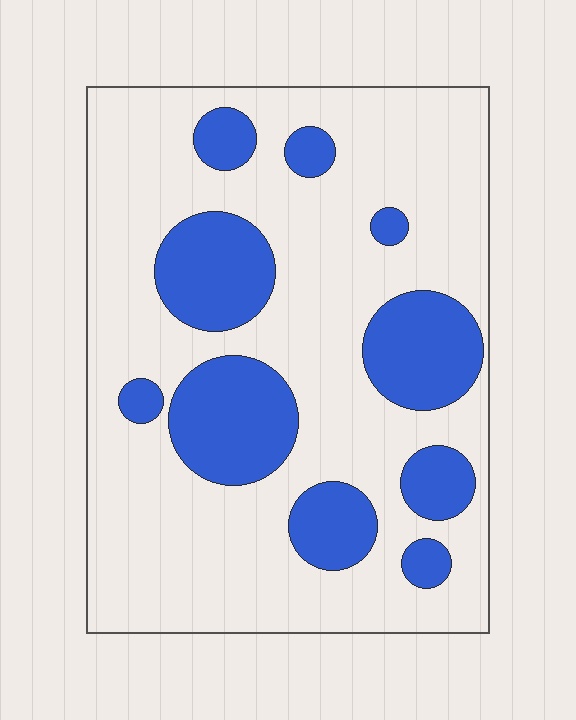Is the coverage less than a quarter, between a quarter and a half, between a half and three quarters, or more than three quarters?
Between a quarter and a half.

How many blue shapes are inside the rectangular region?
10.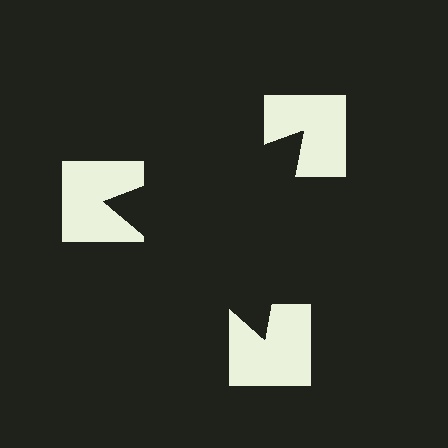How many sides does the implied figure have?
3 sides.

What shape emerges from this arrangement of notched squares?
An illusory triangle — its edges are inferred from the aligned wedge cuts in the notched squares, not physically drawn.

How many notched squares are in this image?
There are 3 — one at each vertex of the illusory triangle.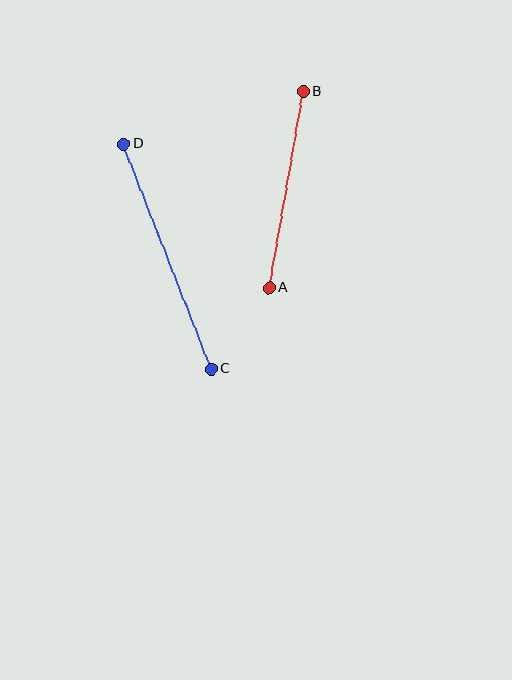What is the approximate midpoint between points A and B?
The midpoint is at approximately (286, 190) pixels.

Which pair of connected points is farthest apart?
Points C and D are farthest apart.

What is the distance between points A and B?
The distance is approximately 199 pixels.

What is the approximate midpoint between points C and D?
The midpoint is at approximately (167, 257) pixels.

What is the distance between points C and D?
The distance is approximately 242 pixels.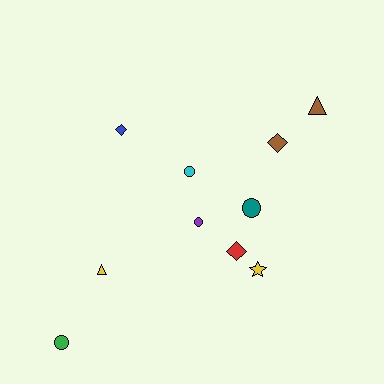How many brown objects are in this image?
There are 2 brown objects.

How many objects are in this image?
There are 10 objects.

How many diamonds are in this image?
There are 3 diamonds.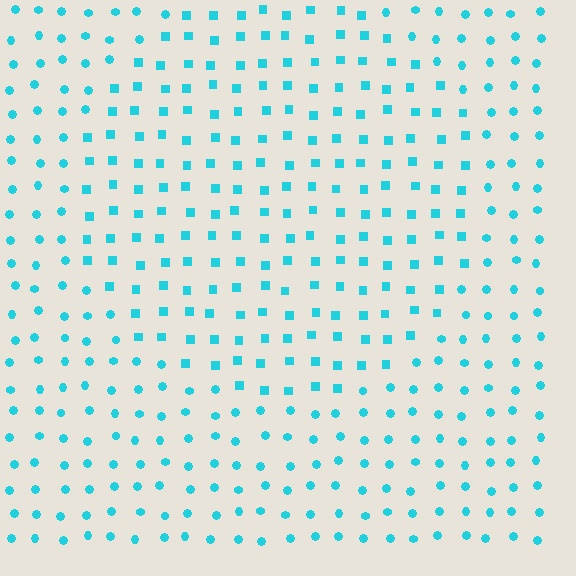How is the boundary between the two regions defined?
The boundary is defined by a change in element shape: squares inside vs. circles outside. All elements share the same color and spacing.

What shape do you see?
I see a circle.